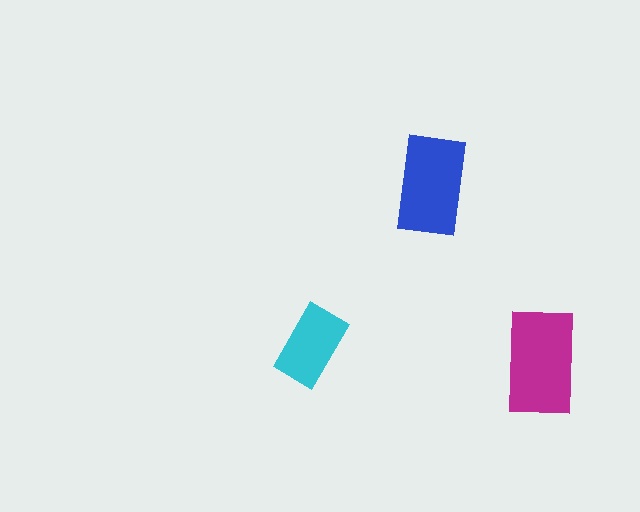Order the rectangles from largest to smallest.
the magenta one, the blue one, the cyan one.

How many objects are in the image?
There are 3 objects in the image.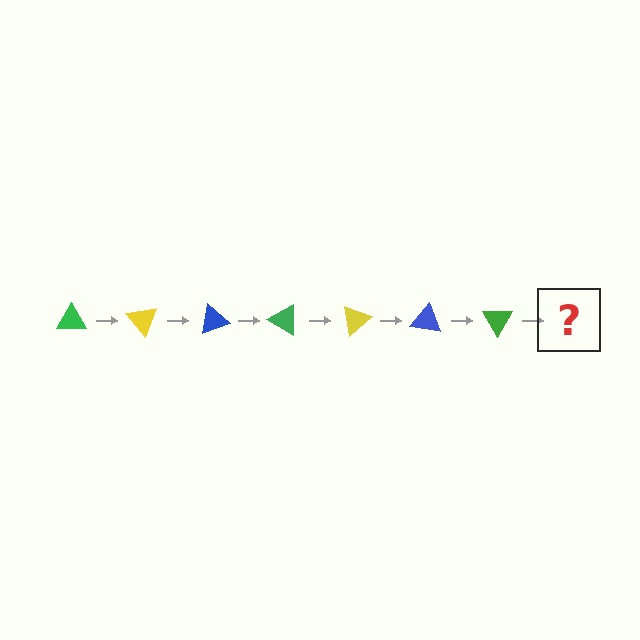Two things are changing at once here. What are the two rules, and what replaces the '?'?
The two rules are that it rotates 50 degrees each step and the color cycles through green, yellow, and blue. The '?' should be a yellow triangle, rotated 350 degrees from the start.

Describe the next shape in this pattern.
It should be a yellow triangle, rotated 350 degrees from the start.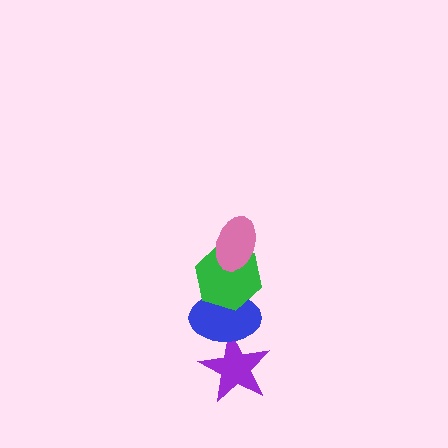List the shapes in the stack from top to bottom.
From top to bottom: the pink ellipse, the green hexagon, the blue ellipse, the purple star.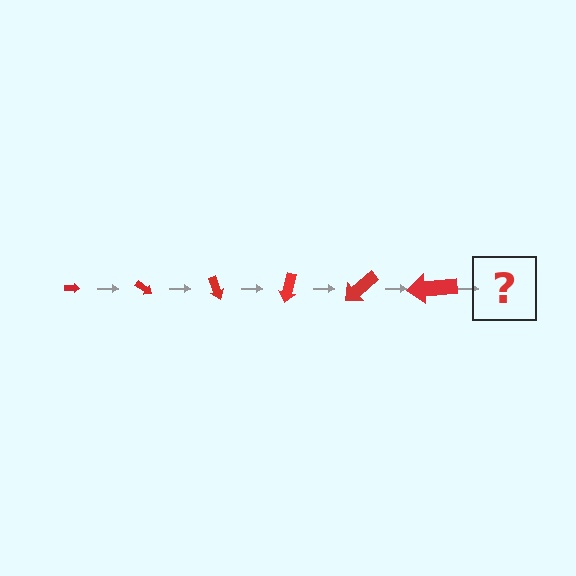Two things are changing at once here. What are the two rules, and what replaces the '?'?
The two rules are that the arrow grows larger each step and it rotates 35 degrees each step. The '?' should be an arrow, larger than the previous one and rotated 210 degrees from the start.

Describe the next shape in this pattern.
It should be an arrow, larger than the previous one and rotated 210 degrees from the start.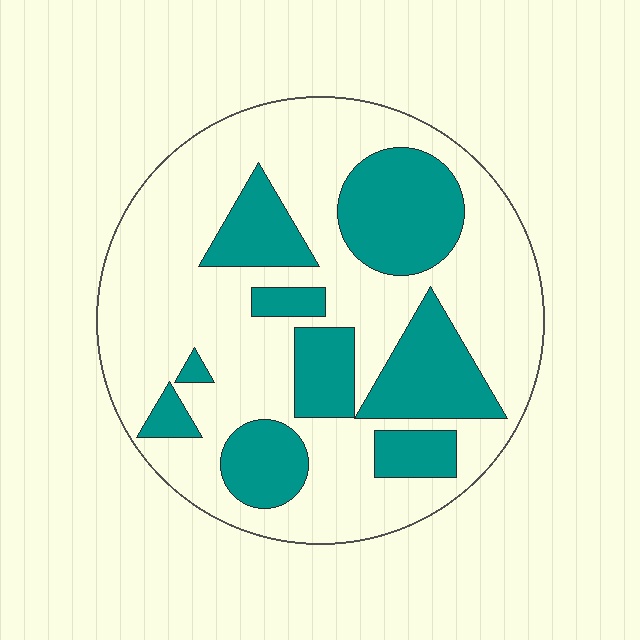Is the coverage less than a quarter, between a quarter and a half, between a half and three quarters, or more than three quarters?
Between a quarter and a half.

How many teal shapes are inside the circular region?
9.